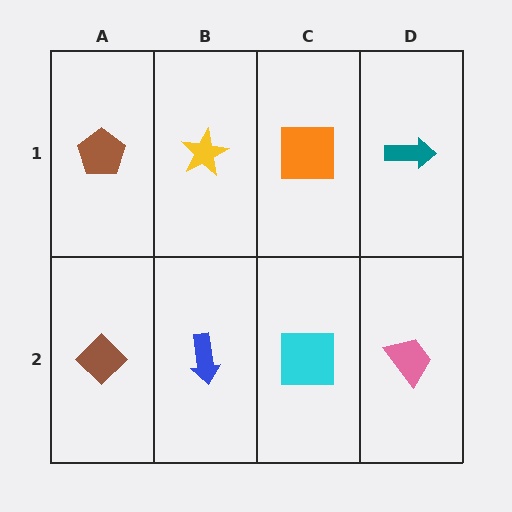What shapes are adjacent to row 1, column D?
A pink trapezoid (row 2, column D), an orange square (row 1, column C).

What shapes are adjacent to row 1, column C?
A cyan square (row 2, column C), a yellow star (row 1, column B), a teal arrow (row 1, column D).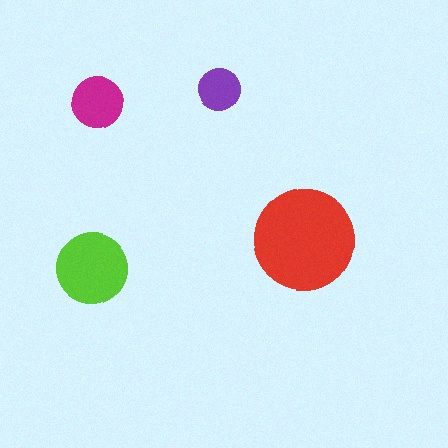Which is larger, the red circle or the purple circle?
The red one.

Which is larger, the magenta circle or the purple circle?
The magenta one.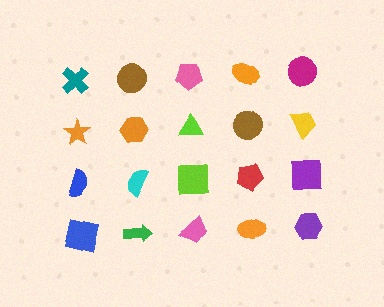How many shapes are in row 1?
5 shapes.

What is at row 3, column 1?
A blue semicircle.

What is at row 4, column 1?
A blue square.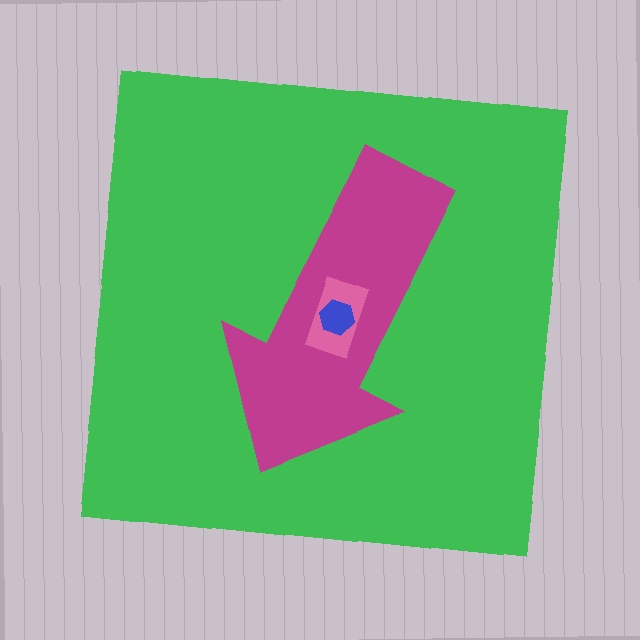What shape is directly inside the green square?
The magenta arrow.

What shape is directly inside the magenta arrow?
The pink rectangle.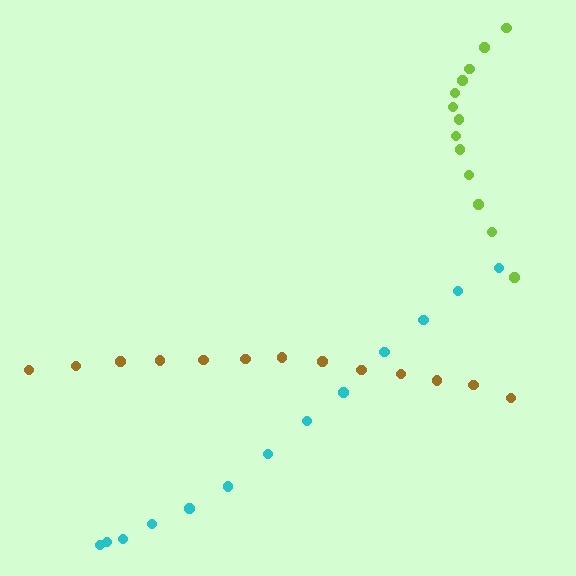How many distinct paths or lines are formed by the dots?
There are 3 distinct paths.